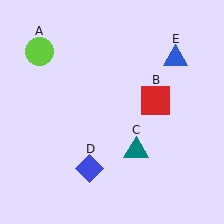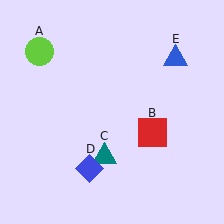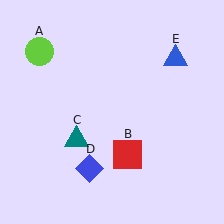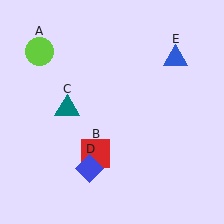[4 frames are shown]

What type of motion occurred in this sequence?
The red square (object B), teal triangle (object C) rotated clockwise around the center of the scene.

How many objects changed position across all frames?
2 objects changed position: red square (object B), teal triangle (object C).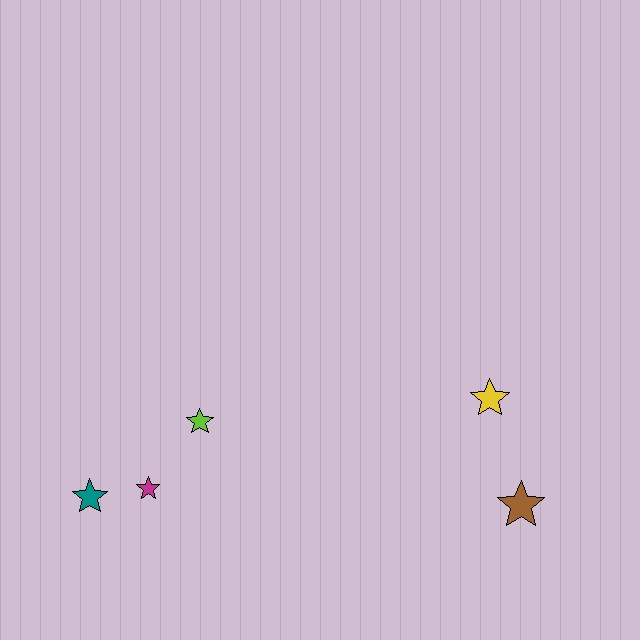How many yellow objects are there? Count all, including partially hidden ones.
There is 1 yellow object.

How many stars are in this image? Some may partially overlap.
There are 5 stars.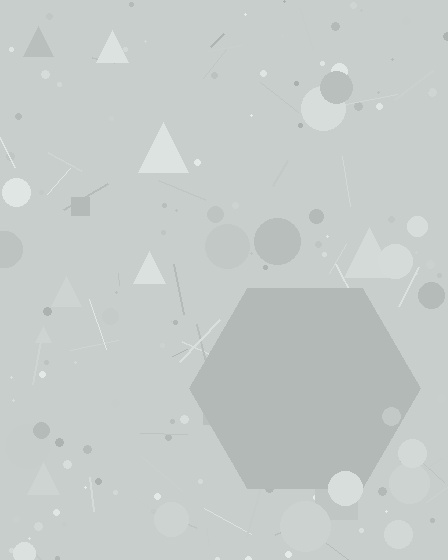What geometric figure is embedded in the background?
A hexagon is embedded in the background.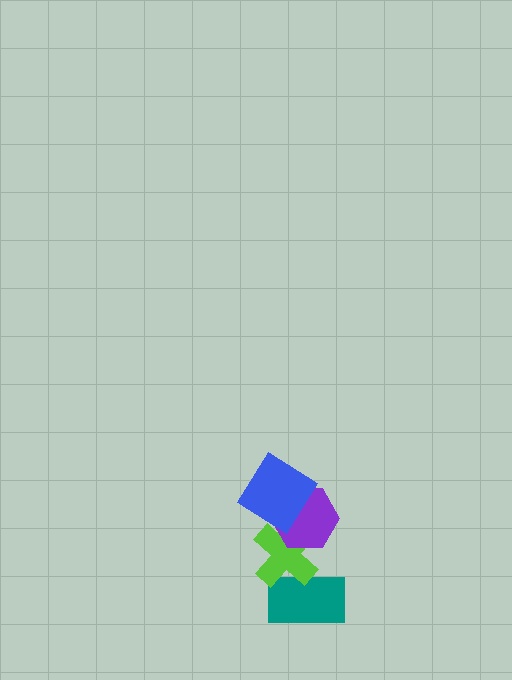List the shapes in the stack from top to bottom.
From top to bottom: the blue diamond, the purple hexagon, the lime cross, the teal rectangle.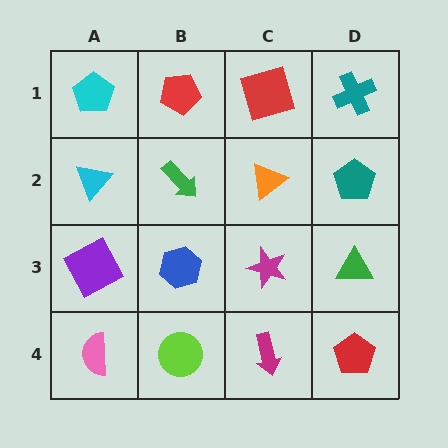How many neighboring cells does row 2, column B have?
4.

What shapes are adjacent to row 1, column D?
A teal pentagon (row 2, column D), a red square (row 1, column C).